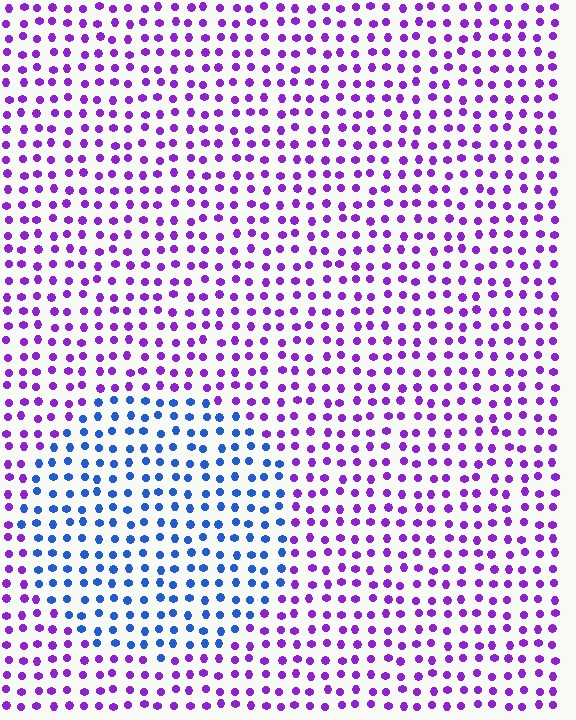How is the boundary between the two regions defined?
The boundary is defined purely by a slight shift in hue (about 59 degrees). Spacing, size, and orientation are identical on both sides.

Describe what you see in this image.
The image is filled with small purple elements in a uniform arrangement. A circle-shaped region is visible where the elements are tinted to a slightly different hue, forming a subtle color boundary.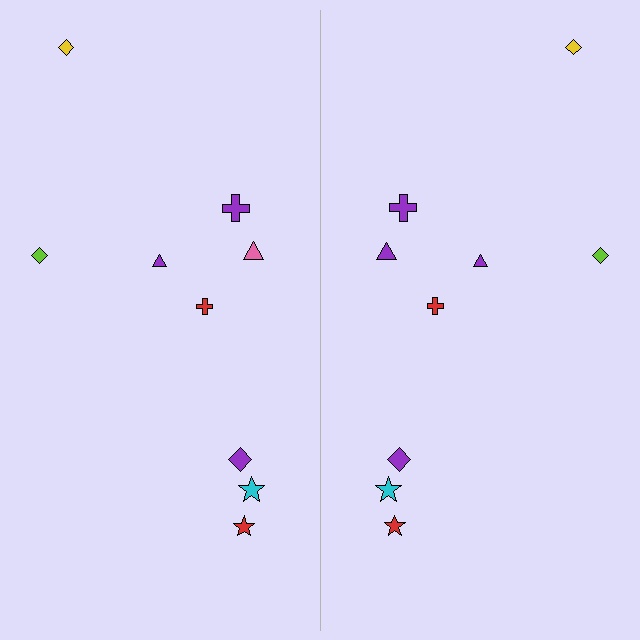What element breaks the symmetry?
The purple triangle on the right side breaks the symmetry — its mirror counterpart is pink.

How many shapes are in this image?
There are 18 shapes in this image.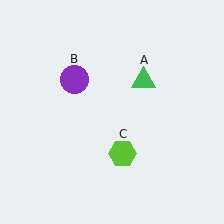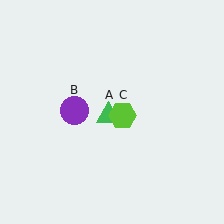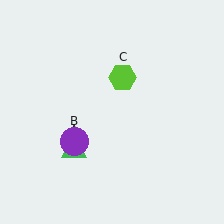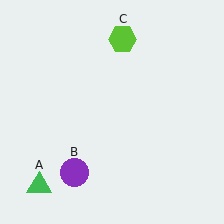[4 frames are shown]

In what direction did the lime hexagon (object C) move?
The lime hexagon (object C) moved up.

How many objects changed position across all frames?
3 objects changed position: green triangle (object A), purple circle (object B), lime hexagon (object C).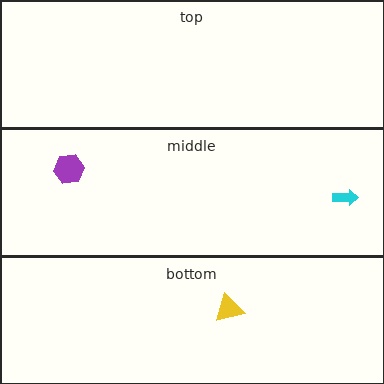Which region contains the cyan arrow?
The middle region.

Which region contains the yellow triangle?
The bottom region.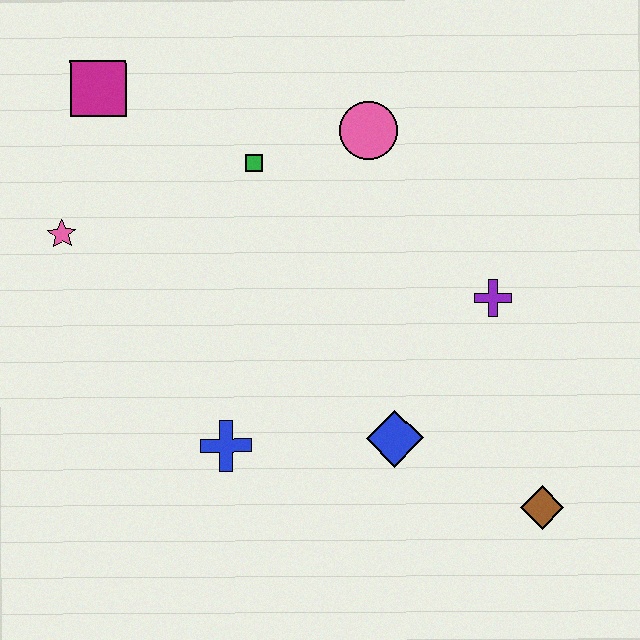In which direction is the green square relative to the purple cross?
The green square is to the left of the purple cross.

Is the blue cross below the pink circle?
Yes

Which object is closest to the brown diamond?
The blue diamond is closest to the brown diamond.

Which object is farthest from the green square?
The brown diamond is farthest from the green square.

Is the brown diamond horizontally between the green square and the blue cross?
No